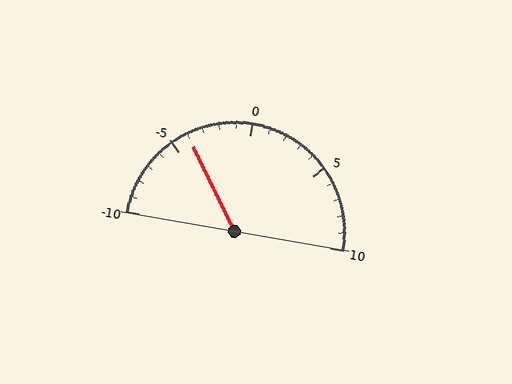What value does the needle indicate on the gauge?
The needle indicates approximately -4.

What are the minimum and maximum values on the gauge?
The gauge ranges from -10 to 10.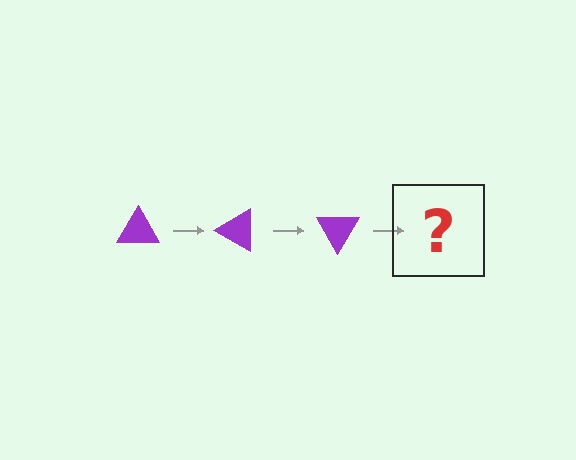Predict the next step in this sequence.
The next step is a purple triangle rotated 90 degrees.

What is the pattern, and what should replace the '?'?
The pattern is that the triangle rotates 30 degrees each step. The '?' should be a purple triangle rotated 90 degrees.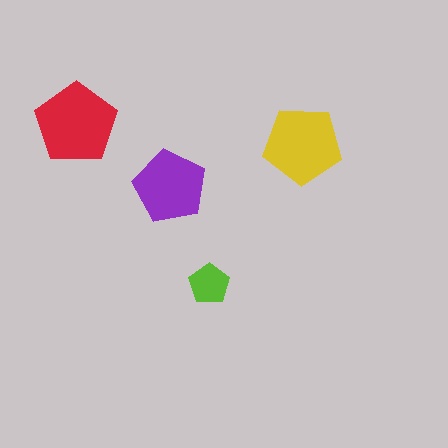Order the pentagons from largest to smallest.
the red one, the yellow one, the purple one, the lime one.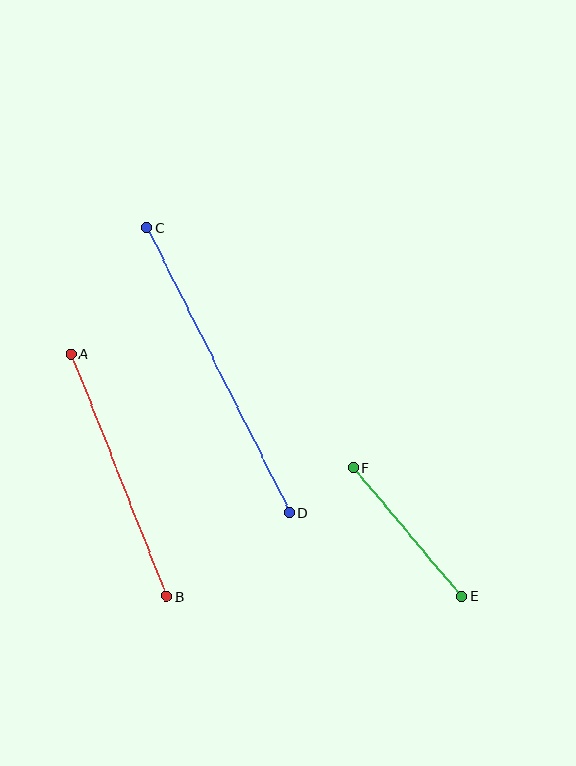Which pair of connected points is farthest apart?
Points C and D are farthest apart.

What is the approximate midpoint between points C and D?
The midpoint is at approximately (218, 370) pixels.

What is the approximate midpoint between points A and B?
The midpoint is at approximately (119, 475) pixels.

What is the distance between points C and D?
The distance is approximately 319 pixels.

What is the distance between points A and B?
The distance is approximately 261 pixels.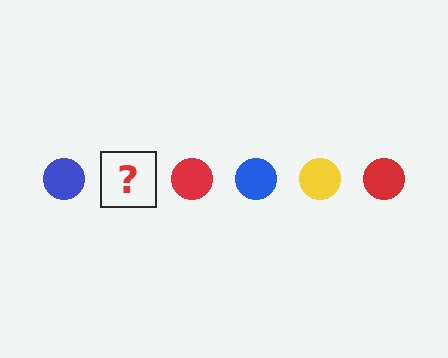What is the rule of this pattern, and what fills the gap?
The rule is that the pattern cycles through blue, yellow, red circles. The gap should be filled with a yellow circle.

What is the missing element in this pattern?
The missing element is a yellow circle.